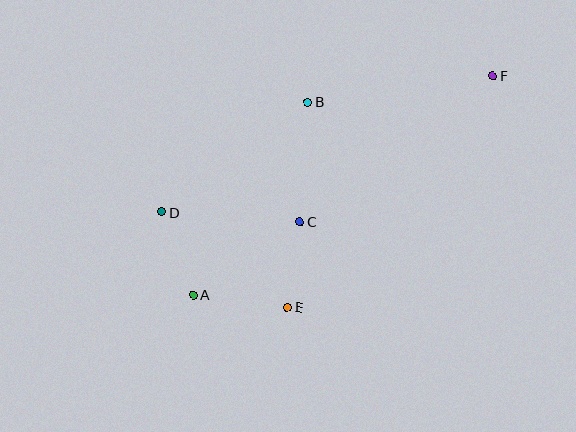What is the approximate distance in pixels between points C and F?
The distance between C and F is approximately 242 pixels.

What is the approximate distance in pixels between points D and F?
The distance between D and F is approximately 358 pixels.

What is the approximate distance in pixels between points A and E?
The distance between A and E is approximately 95 pixels.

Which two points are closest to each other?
Points C and E are closest to each other.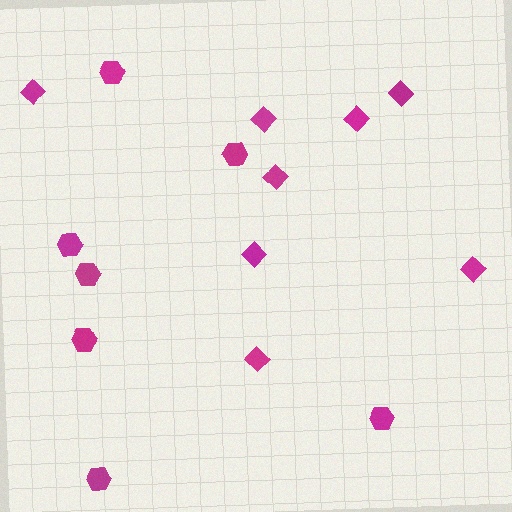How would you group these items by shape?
There are 2 groups: one group of hexagons (7) and one group of diamonds (8).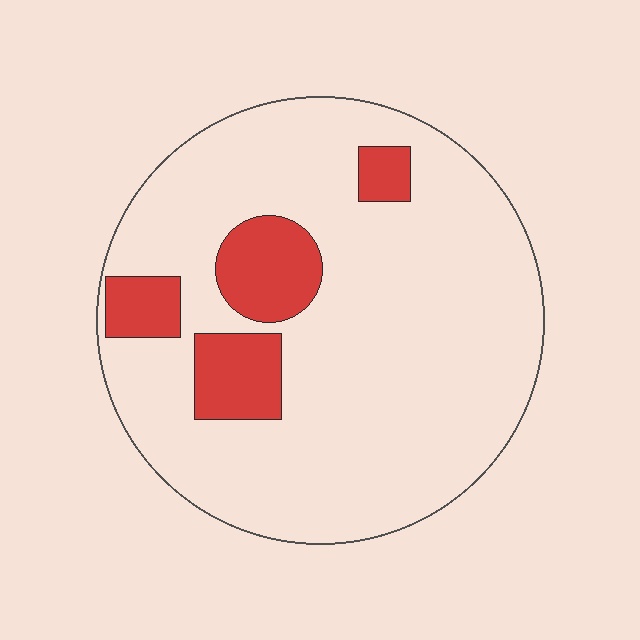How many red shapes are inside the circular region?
4.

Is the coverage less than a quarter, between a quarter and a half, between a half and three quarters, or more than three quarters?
Less than a quarter.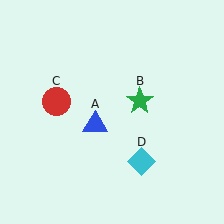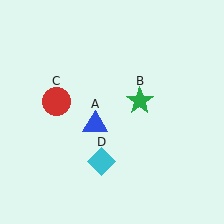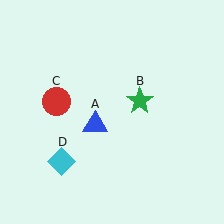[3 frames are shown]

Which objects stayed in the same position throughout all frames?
Blue triangle (object A) and green star (object B) and red circle (object C) remained stationary.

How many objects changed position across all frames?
1 object changed position: cyan diamond (object D).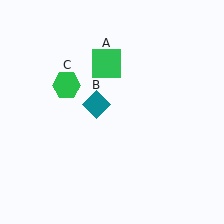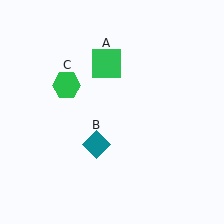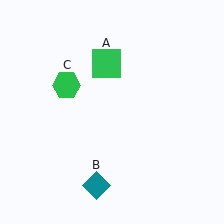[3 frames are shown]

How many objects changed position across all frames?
1 object changed position: teal diamond (object B).